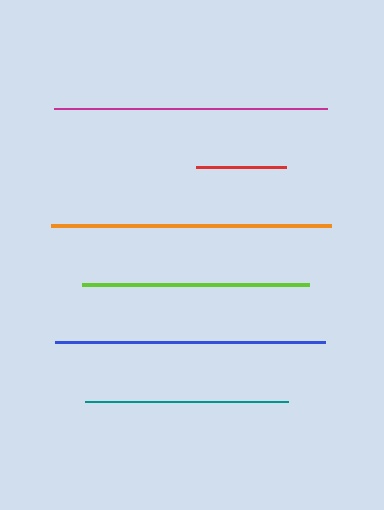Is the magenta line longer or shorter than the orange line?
The orange line is longer than the magenta line.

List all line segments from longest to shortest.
From longest to shortest: orange, magenta, blue, lime, teal, red.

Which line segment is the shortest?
The red line is the shortest at approximately 91 pixels.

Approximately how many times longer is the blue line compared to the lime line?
The blue line is approximately 1.2 times the length of the lime line.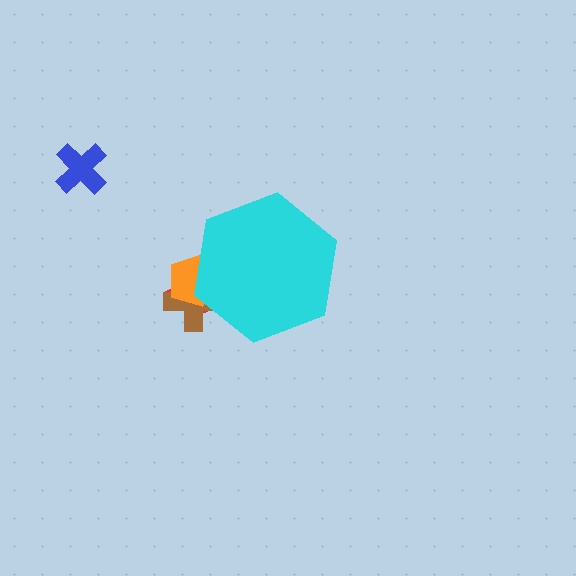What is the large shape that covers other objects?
A cyan hexagon.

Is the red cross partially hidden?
Yes, the red cross is partially hidden behind the cyan hexagon.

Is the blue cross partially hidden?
No, the blue cross is fully visible.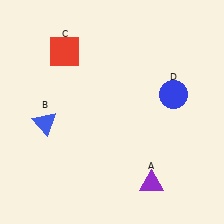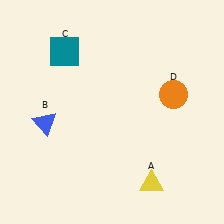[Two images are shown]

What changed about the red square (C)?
In Image 1, C is red. In Image 2, it changed to teal.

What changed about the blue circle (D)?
In Image 1, D is blue. In Image 2, it changed to orange.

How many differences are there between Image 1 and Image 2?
There are 3 differences between the two images.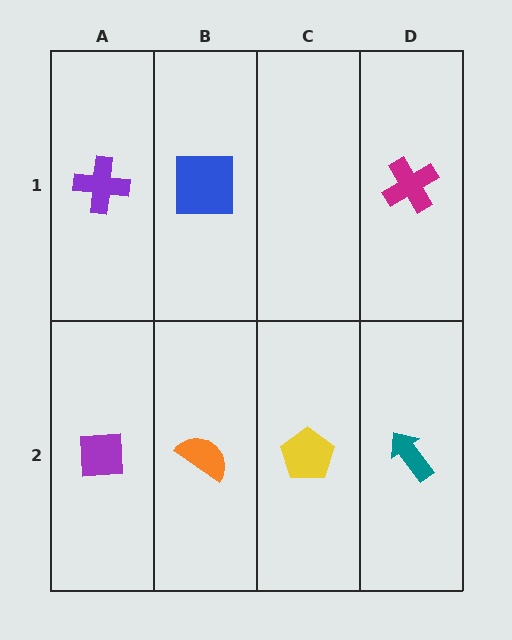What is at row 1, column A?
A purple cross.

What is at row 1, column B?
A blue square.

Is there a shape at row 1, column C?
No, that cell is empty.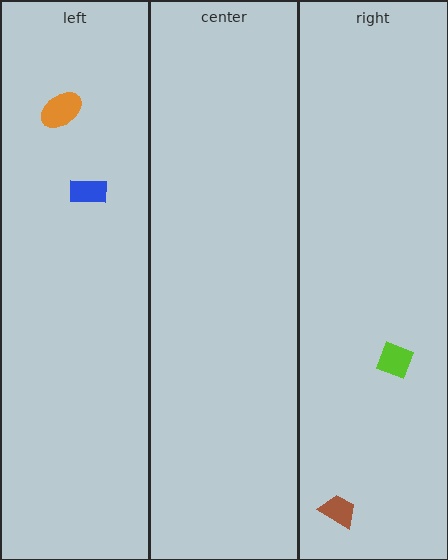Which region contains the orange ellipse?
The left region.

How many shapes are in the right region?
2.